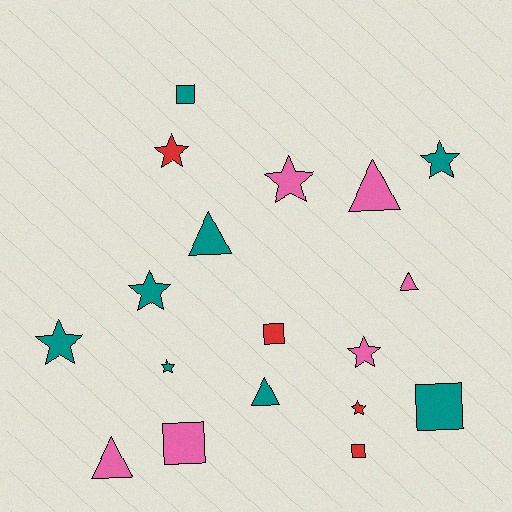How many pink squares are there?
There is 1 pink square.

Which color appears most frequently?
Teal, with 8 objects.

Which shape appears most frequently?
Star, with 8 objects.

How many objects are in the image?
There are 18 objects.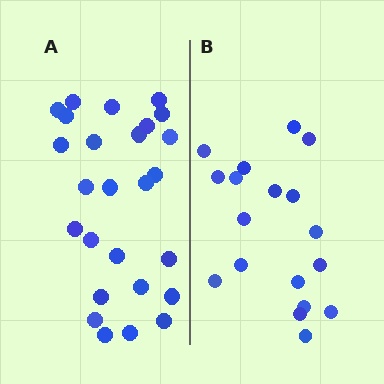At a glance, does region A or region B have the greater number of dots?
Region A (the left region) has more dots.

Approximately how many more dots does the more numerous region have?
Region A has roughly 8 or so more dots than region B.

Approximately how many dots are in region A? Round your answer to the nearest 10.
About 30 dots. (The exact count is 26, which rounds to 30.)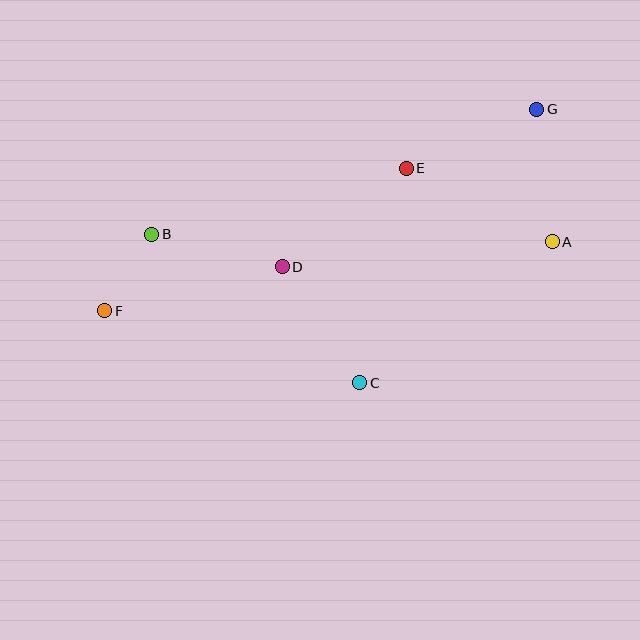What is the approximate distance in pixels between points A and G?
The distance between A and G is approximately 133 pixels.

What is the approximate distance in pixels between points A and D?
The distance between A and D is approximately 271 pixels.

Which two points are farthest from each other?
Points F and G are farthest from each other.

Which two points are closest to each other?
Points B and F are closest to each other.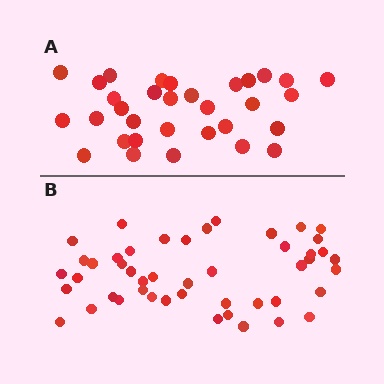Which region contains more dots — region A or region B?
Region B (the bottom region) has more dots.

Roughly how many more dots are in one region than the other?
Region B has approximately 15 more dots than region A.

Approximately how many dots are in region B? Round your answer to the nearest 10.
About 50 dots. (The exact count is 47, which rounds to 50.)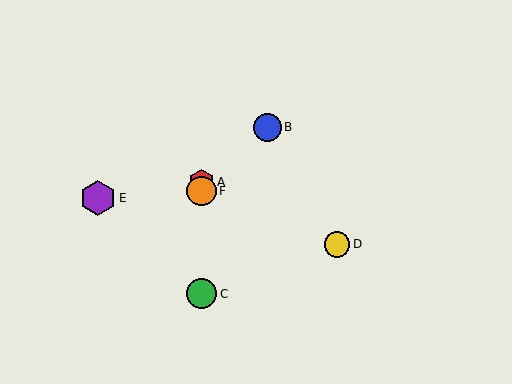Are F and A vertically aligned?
Yes, both are at x≈201.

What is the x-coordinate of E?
Object E is at x≈98.